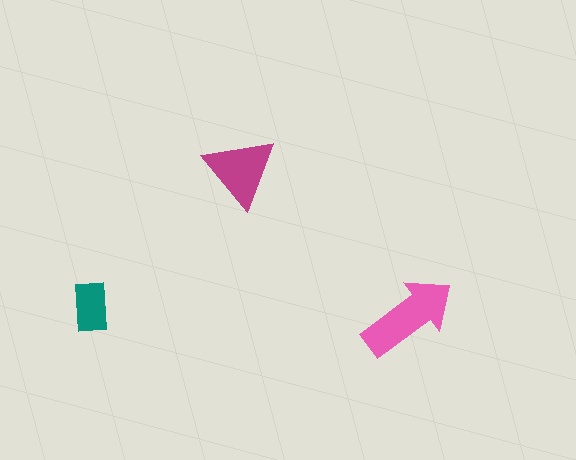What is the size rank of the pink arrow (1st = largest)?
1st.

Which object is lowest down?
The pink arrow is bottommost.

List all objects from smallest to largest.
The teal rectangle, the magenta triangle, the pink arrow.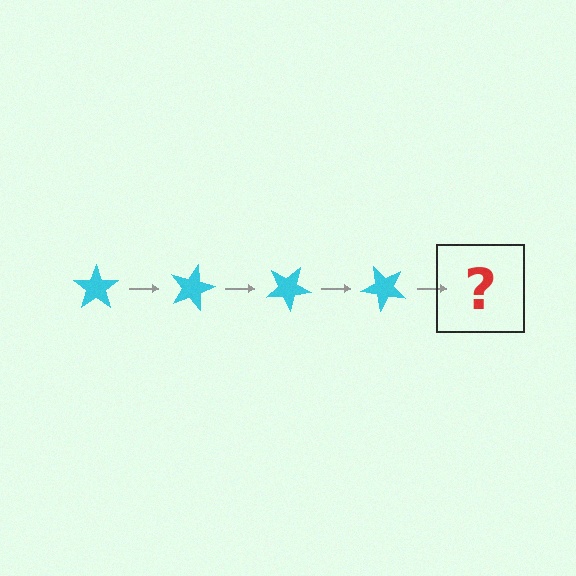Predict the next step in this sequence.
The next step is a cyan star rotated 60 degrees.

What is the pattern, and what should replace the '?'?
The pattern is that the star rotates 15 degrees each step. The '?' should be a cyan star rotated 60 degrees.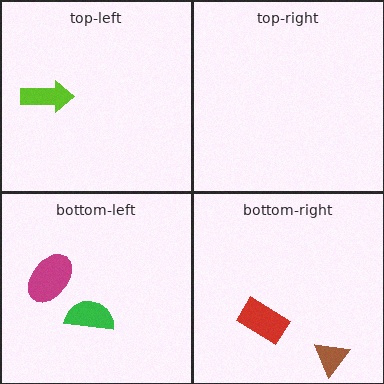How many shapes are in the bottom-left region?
2.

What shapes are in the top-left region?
The lime arrow.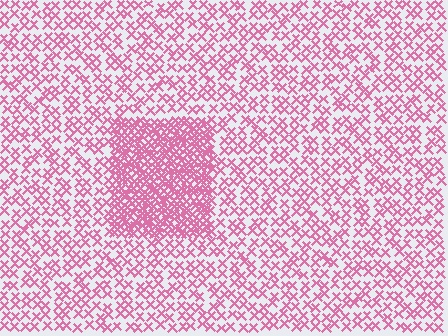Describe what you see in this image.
The image contains small pink elements arranged at two different densities. A rectangle-shaped region is visible where the elements are more densely packed than the surrounding area.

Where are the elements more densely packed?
The elements are more densely packed inside the rectangle boundary.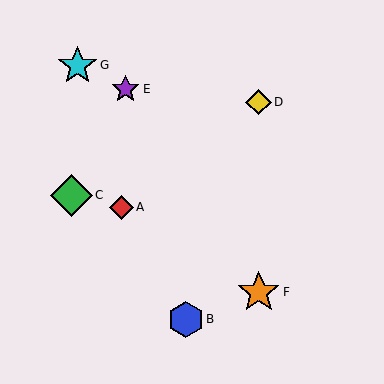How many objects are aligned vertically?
2 objects (D, F) are aligned vertically.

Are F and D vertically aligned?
Yes, both are at x≈259.